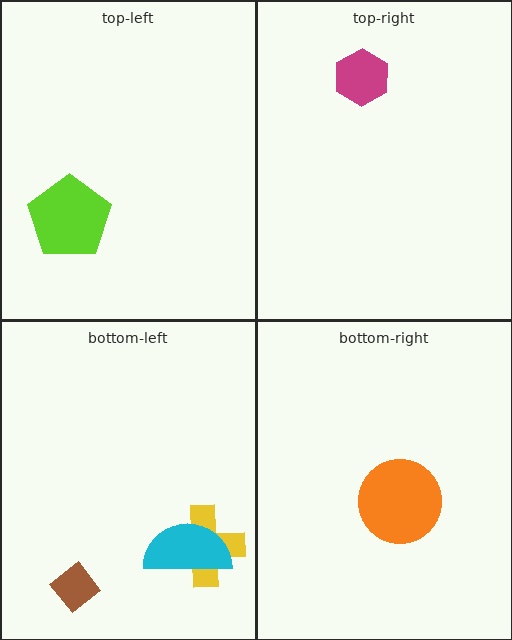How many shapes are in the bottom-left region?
3.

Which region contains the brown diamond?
The bottom-left region.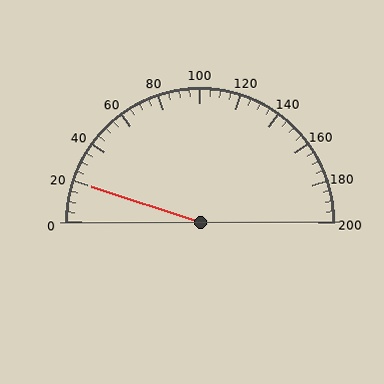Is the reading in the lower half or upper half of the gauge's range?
The reading is in the lower half of the range (0 to 200).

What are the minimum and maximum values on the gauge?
The gauge ranges from 0 to 200.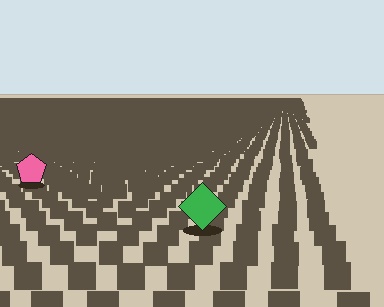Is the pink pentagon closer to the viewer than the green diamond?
No. The green diamond is closer — you can tell from the texture gradient: the ground texture is coarser near it.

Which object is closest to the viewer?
The green diamond is closest. The texture marks near it are larger and more spread out.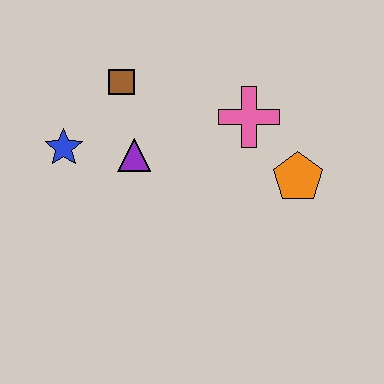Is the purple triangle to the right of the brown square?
Yes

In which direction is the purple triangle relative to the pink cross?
The purple triangle is to the left of the pink cross.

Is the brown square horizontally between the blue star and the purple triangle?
Yes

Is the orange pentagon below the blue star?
Yes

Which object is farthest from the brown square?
The orange pentagon is farthest from the brown square.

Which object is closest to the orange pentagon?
The pink cross is closest to the orange pentagon.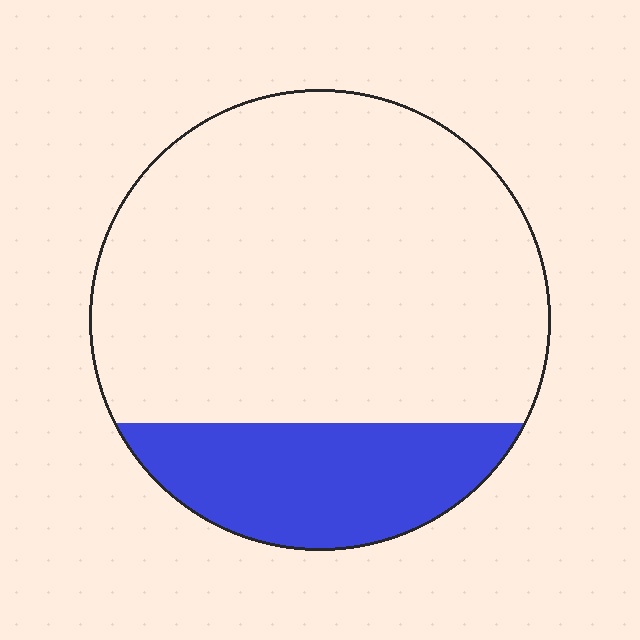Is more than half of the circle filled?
No.